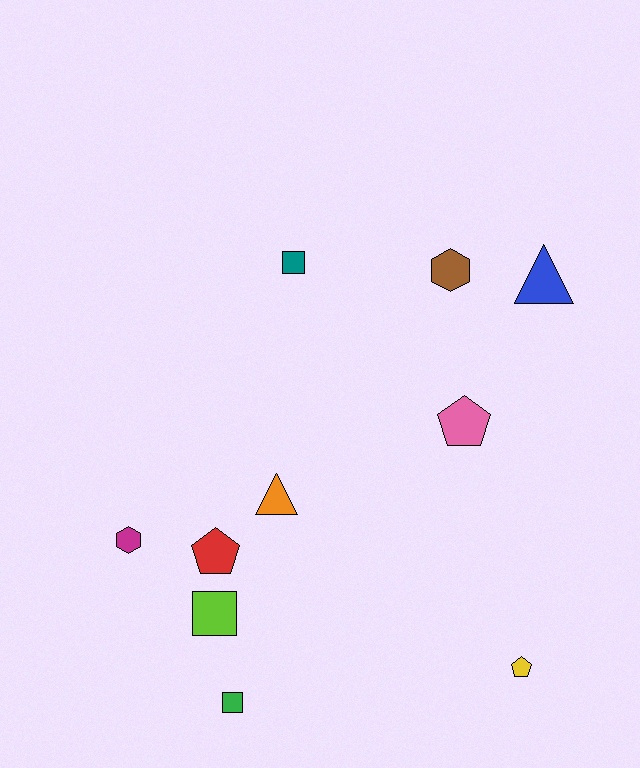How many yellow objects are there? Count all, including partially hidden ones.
There is 1 yellow object.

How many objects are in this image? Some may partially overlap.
There are 10 objects.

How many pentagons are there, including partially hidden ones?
There are 3 pentagons.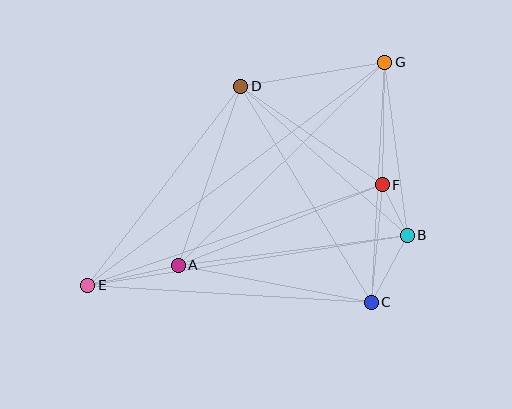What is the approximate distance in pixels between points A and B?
The distance between A and B is approximately 231 pixels.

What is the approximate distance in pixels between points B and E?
The distance between B and E is approximately 323 pixels.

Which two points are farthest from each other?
Points E and G are farthest from each other.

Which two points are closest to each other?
Points B and F are closest to each other.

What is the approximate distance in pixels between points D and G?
The distance between D and G is approximately 146 pixels.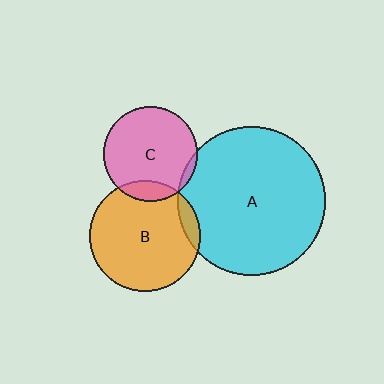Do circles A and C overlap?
Yes.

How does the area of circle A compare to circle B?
Approximately 1.8 times.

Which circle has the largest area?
Circle A (cyan).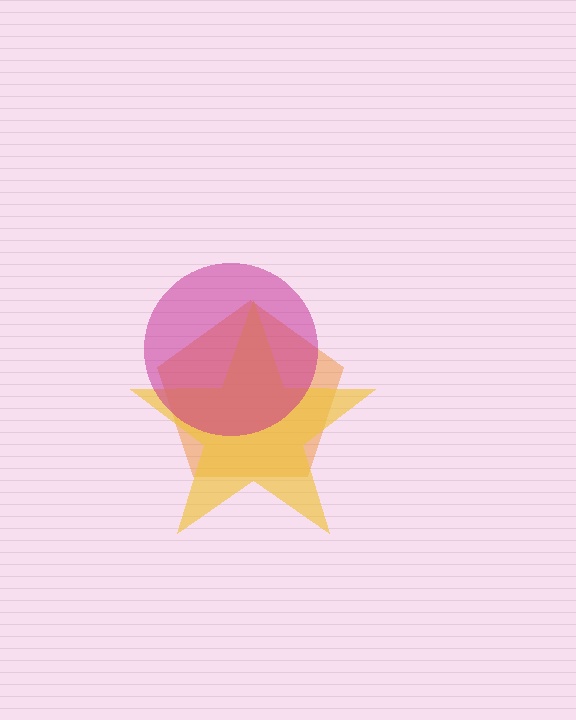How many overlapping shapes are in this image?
There are 3 overlapping shapes in the image.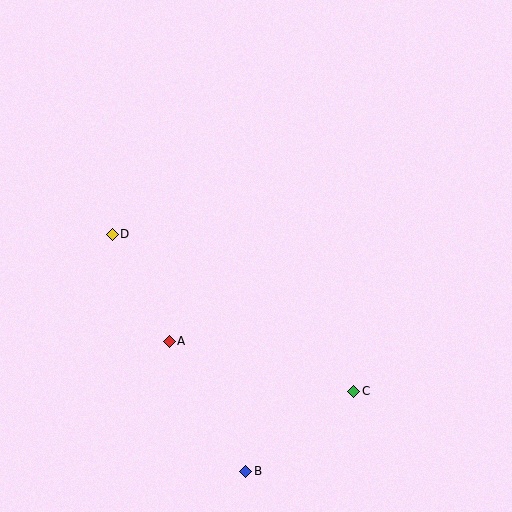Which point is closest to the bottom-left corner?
Point A is closest to the bottom-left corner.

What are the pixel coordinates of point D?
Point D is at (112, 234).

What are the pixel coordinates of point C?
Point C is at (354, 391).